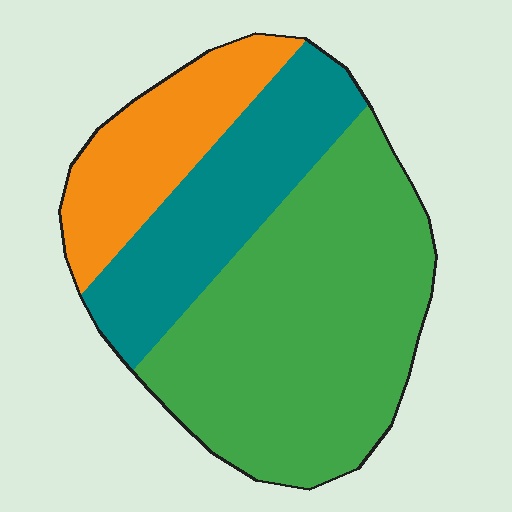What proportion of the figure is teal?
Teal takes up about one quarter (1/4) of the figure.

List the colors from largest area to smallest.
From largest to smallest: green, teal, orange.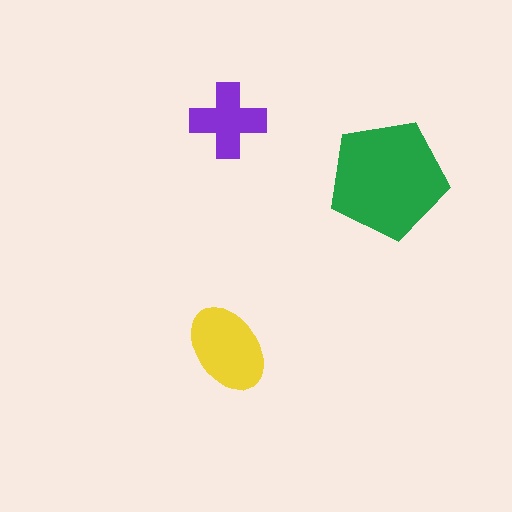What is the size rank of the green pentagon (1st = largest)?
1st.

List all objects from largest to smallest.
The green pentagon, the yellow ellipse, the purple cross.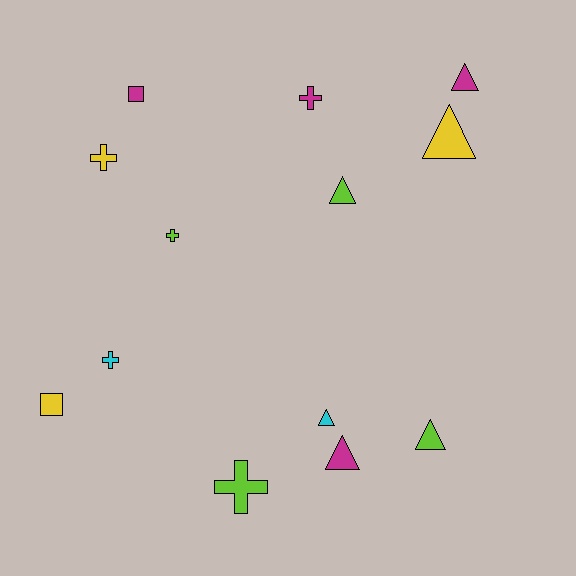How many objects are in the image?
There are 13 objects.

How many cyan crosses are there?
There is 1 cyan cross.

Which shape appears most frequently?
Triangle, with 6 objects.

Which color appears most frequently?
Lime, with 4 objects.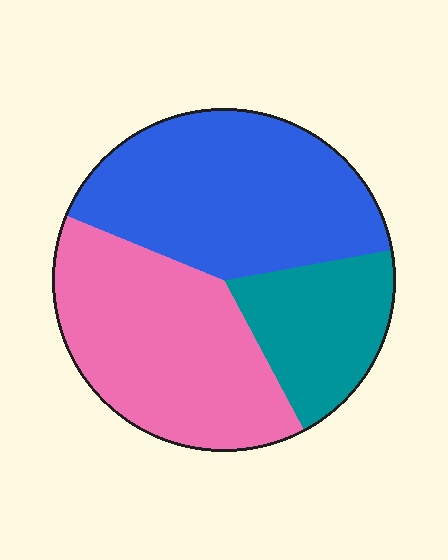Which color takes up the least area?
Teal, at roughly 20%.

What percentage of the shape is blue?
Blue takes up about two fifths (2/5) of the shape.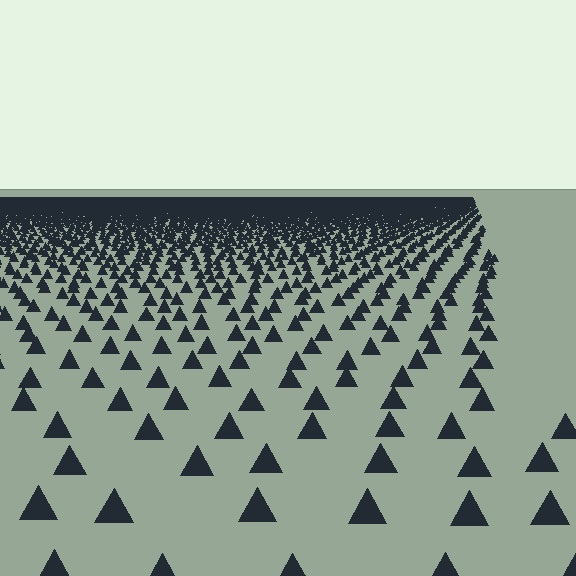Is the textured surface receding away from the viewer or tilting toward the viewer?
The surface is receding away from the viewer. Texture elements get smaller and denser toward the top.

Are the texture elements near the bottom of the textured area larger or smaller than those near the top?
Larger. Near the bottom, elements are closer to the viewer and appear at a bigger on-screen size.